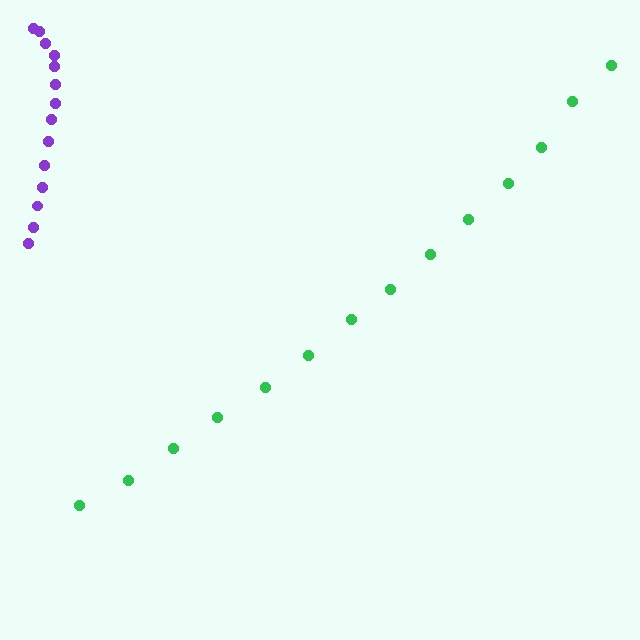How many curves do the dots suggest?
There are 2 distinct paths.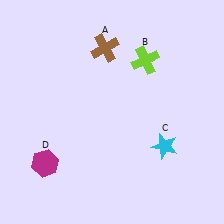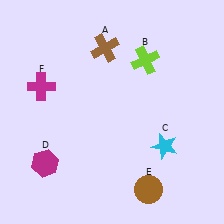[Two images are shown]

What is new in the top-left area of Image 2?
A magenta cross (F) was added in the top-left area of Image 2.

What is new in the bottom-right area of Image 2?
A brown circle (E) was added in the bottom-right area of Image 2.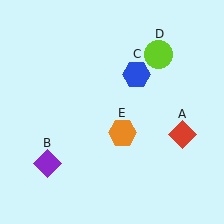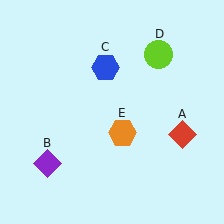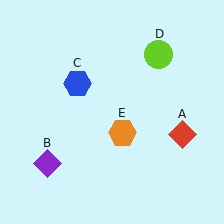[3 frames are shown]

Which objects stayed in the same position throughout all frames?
Red diamond (object A) and purple diamond (object B) and lime circle (object D) and orange hexagon (object E) remained stationary.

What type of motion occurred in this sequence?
The blue hexagon (object C) rotated counterclockwise around the center of the scene.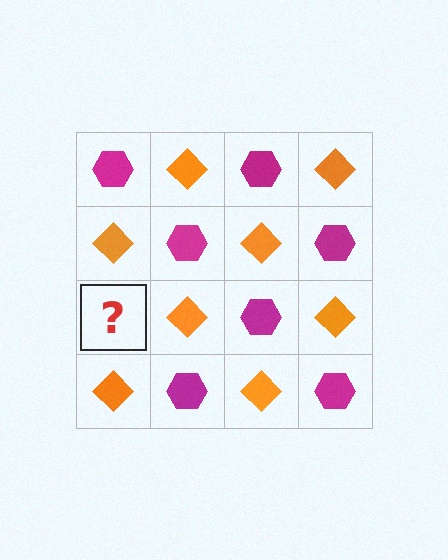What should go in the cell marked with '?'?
The missing cell should contain a magenta hexagon.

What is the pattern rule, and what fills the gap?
The rule is that it alternates magenta hexagon and orange diamond in a checkerboard pattern. The gap should be filled with a magenta hexagon.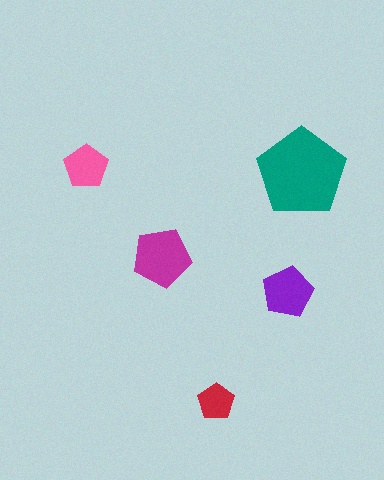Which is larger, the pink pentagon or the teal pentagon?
The teal one.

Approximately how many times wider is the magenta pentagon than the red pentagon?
About 1.5 times wider.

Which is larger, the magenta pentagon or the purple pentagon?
The magenta one.